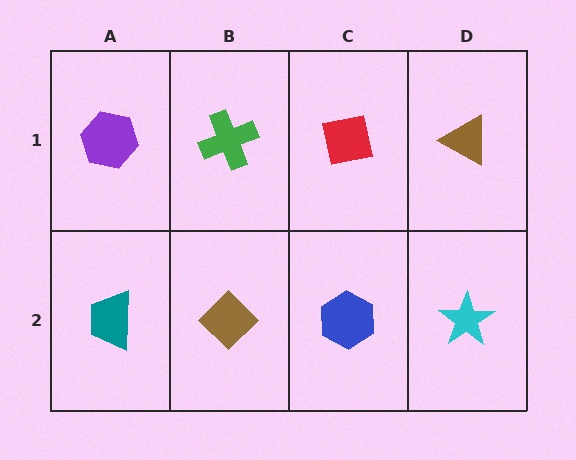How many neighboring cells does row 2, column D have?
2.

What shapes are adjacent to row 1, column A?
A teal trapezoid (row 2, column A), a green cross (row 1, column B).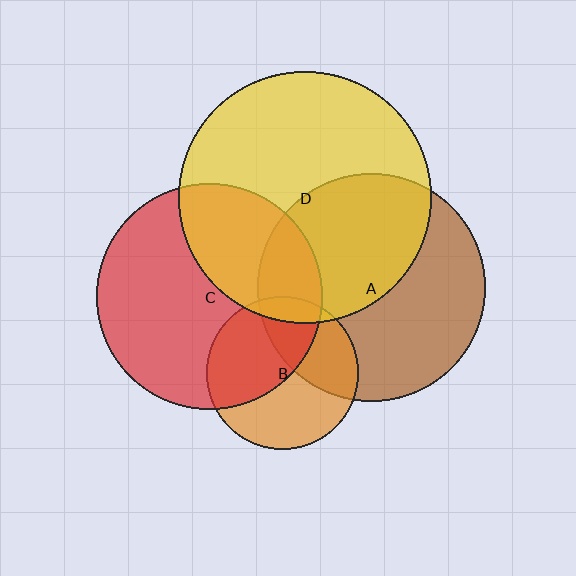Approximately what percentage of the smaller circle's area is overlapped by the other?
Approximately 50%.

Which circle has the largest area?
Circle D (yellow).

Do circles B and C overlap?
Yes.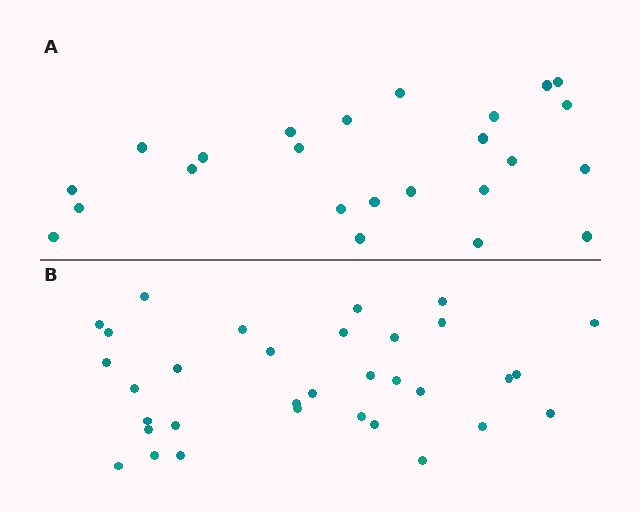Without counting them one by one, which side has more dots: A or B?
Region B (the bottom region) has more dots.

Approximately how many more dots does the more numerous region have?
Region B has roughly 8 or so more dots than region A.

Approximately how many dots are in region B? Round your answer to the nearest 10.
About 30 dots. (The exact count is 33, which rounds to 30.)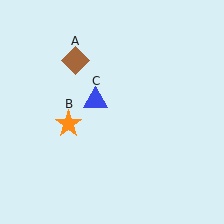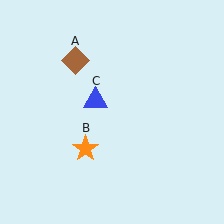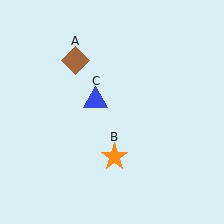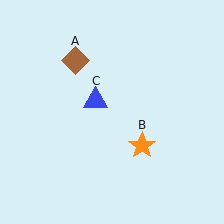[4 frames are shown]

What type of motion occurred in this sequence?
The orange star (object B) rotated counterclockwise around the center of the scene.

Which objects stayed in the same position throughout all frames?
Brown diamond (object A) and blue triangle (object C) remained stationary.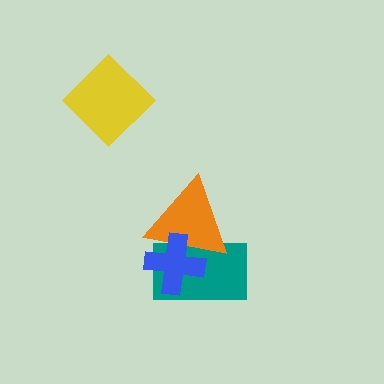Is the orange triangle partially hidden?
Yes, it is partially covered by another shape.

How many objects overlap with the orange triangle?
2 objects overlap with the orange triangle.